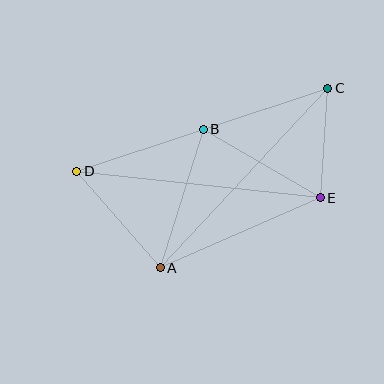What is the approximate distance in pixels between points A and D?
The distance between A and D is approximately 128 pixels.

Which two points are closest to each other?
Points C and E are closest to each other.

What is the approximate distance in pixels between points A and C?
The distance between A and C is approximately 245 pixels.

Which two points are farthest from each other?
Points C and D are farthest from each other.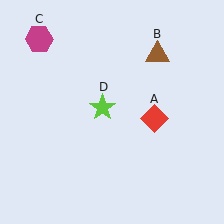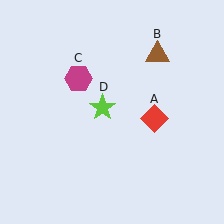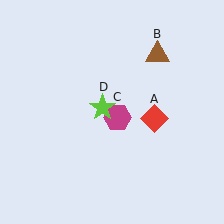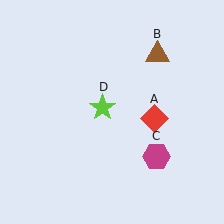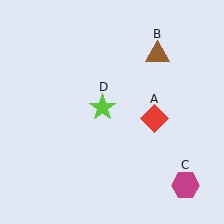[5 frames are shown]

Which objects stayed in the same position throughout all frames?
Red diamond (object A) and brown triangle (object B) and lime star (object D) remained stationary.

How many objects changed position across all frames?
1 object changed position: magenta hexagon (object C).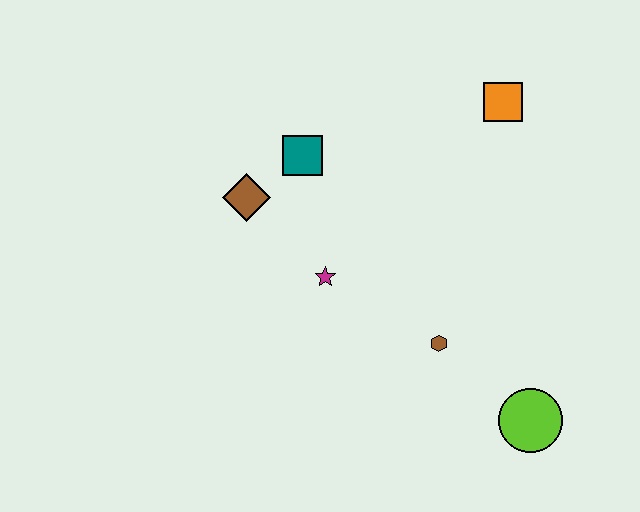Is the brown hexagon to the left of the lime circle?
Yes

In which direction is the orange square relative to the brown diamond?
The orange square is to the right of the brown diamond.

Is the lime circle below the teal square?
Yes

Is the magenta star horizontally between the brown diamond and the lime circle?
Yes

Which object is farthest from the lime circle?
The brown diamond is farthest from the lime circle.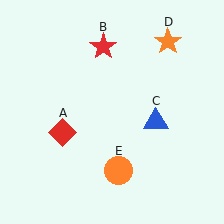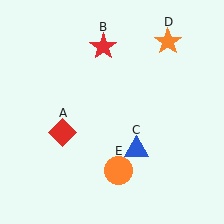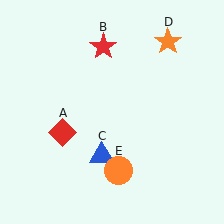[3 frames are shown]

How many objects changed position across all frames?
1 object changed position: blue triangle (object C).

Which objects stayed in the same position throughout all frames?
Red diamond (object A) and red star (object B) and orange star (object D) and orange circle (object E) remained stationary.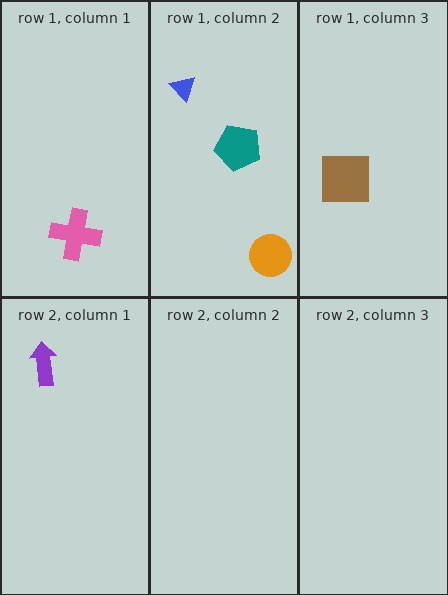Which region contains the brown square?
The row 1, column 3 region.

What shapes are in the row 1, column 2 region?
The blue triangle, the orange circle, the teal pentagon.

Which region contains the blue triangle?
The row 1, column 2 region.